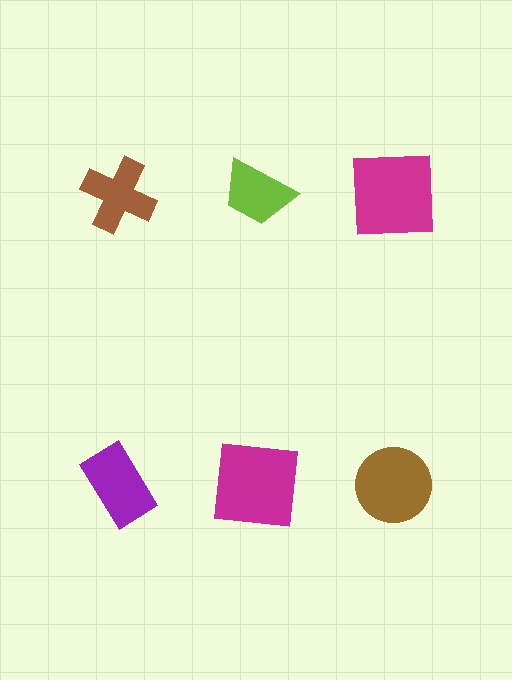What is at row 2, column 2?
A magenta square.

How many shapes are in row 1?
3 shapes.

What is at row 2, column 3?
A brown circle.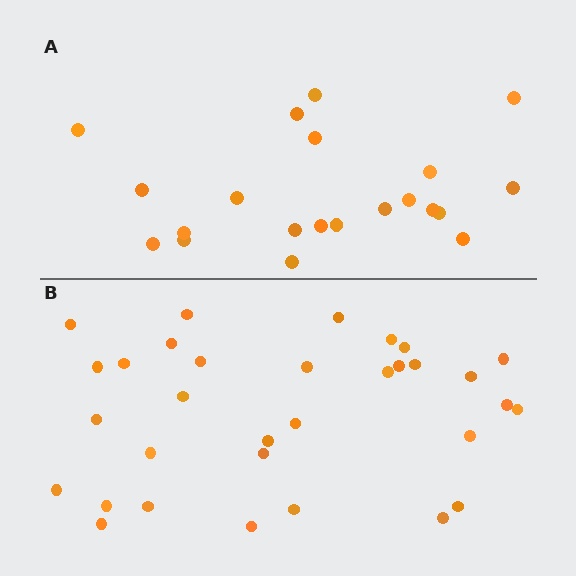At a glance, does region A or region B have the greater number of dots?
Region B (the bottom region) has more dots.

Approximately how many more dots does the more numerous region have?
Region B has roughly 12 or so more dots than region A.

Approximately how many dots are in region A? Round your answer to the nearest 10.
About 20 dots. (The exact count is 21, which rounds to 20.)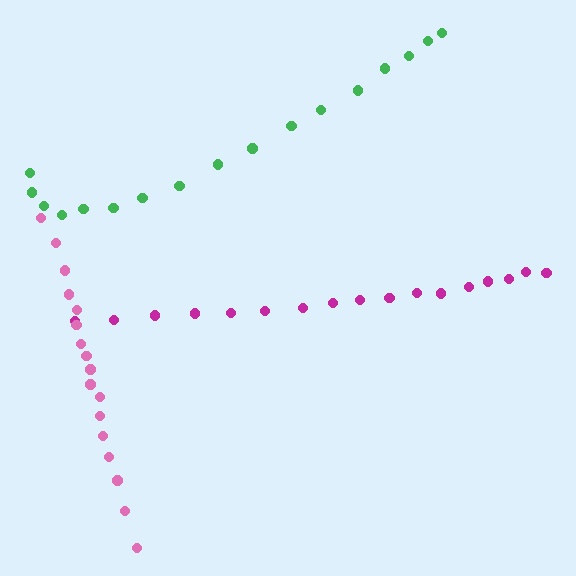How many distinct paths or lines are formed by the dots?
There are 3 distinct paths.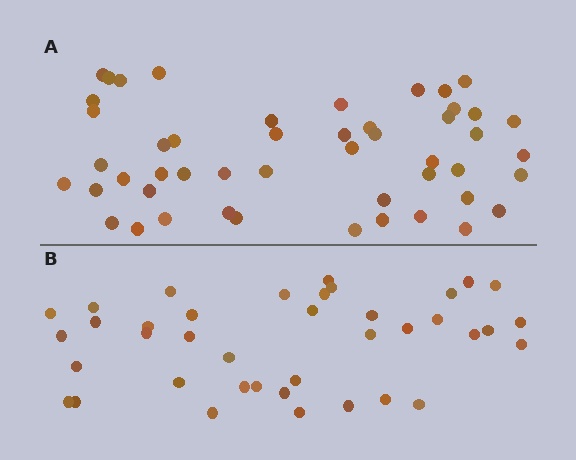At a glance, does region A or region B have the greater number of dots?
Region A (the top region) has more dots.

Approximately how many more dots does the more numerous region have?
Region A has roughly 10 or so more dots than region B.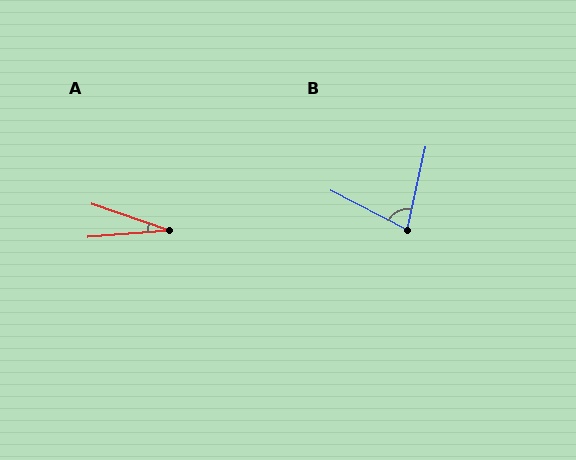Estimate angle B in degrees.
Approximately 75 degrees.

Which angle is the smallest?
A, at approximately 23 degrees.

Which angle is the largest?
B, at approximately 75 degrees.